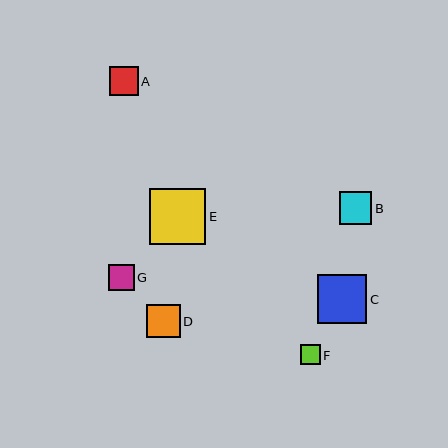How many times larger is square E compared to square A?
Square E is approximately 1.9 times the size of square A.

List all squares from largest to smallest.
From largest to smallest: E, C, D, B, A, G, F.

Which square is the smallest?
Square F is the smallest with a size of approximately 20 pixels.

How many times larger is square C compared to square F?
Square C is approximately 2.5 times the size of square F.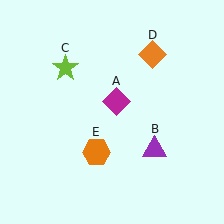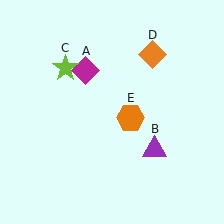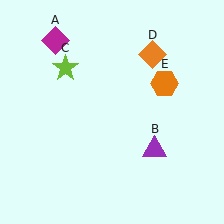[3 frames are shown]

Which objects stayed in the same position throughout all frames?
Purple triangle (object B) and lime star (object C) and orange diamond (object D) remained stationary.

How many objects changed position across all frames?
2 objects changed position: magenta diamond (object A), orange hexagon (object E).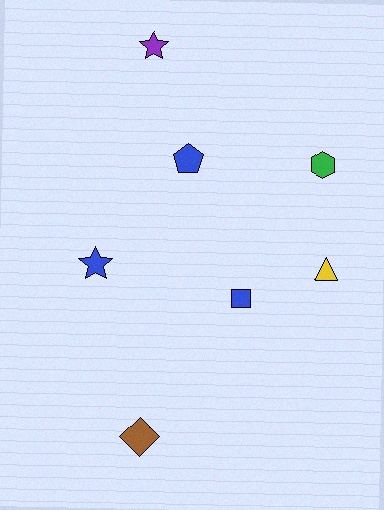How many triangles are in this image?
There is 1 triangle.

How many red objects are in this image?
There are no red objects.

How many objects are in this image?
There are 7 objects.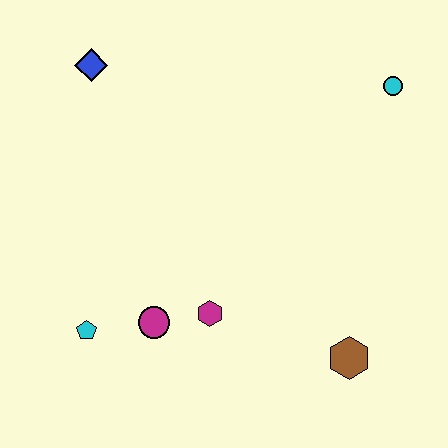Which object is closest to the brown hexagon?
The magenta hexagon is closest to the brown hexagon.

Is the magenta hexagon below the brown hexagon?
No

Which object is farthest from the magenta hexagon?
The cyan circle is farthest from the magenta hexagon.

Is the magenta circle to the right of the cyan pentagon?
Yes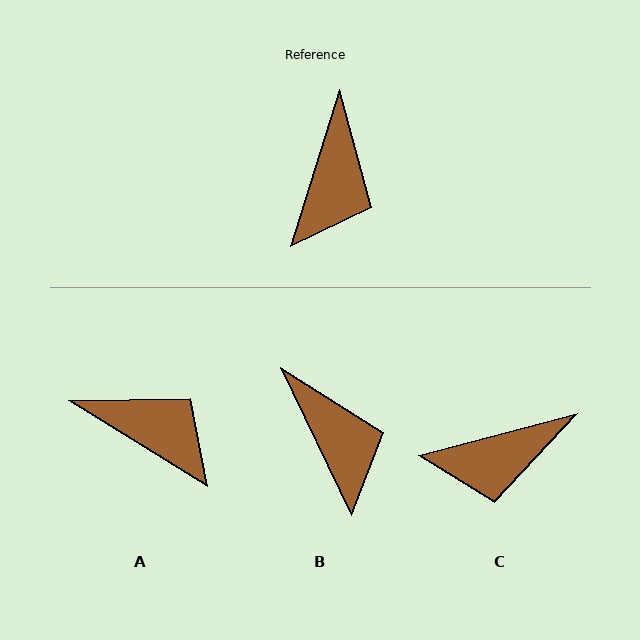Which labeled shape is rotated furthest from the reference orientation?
A, about 76 degrees away.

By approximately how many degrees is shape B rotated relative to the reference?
Approximately 43 degrees counter-clockwise.